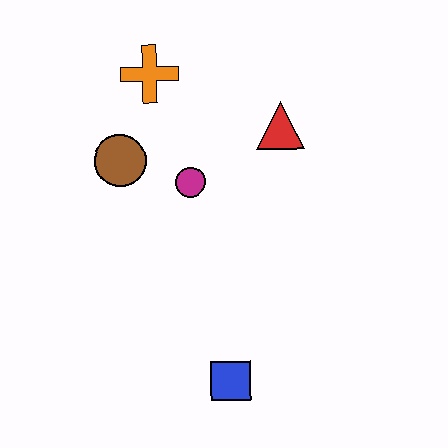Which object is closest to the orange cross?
The brown circle is closest to the orange cross.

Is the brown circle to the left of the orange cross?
Yes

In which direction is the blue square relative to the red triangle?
The blue square is below the red triangle.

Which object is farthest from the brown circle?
The blue square is farthest from the brown circle.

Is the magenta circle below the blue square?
No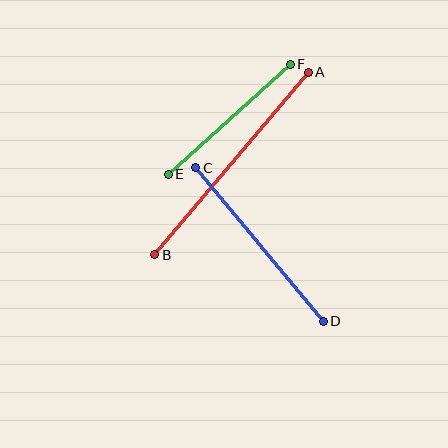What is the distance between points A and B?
The distance is approximately 239 pixels.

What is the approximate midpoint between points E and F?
The midpoint is at approximately (229, 119) pixels.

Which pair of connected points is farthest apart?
Points A and B are farthest apart.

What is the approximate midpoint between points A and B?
The midpoint is at approximately (232, 163) pixels.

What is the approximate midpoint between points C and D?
The midpoint is at approximately (259, 245) pixels.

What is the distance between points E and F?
The distance is approximately 164 pixels.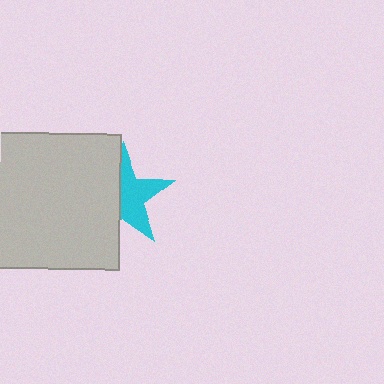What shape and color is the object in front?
The object in front is a light gray square.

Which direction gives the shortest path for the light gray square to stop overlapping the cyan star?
Moving left gives the shortest separation.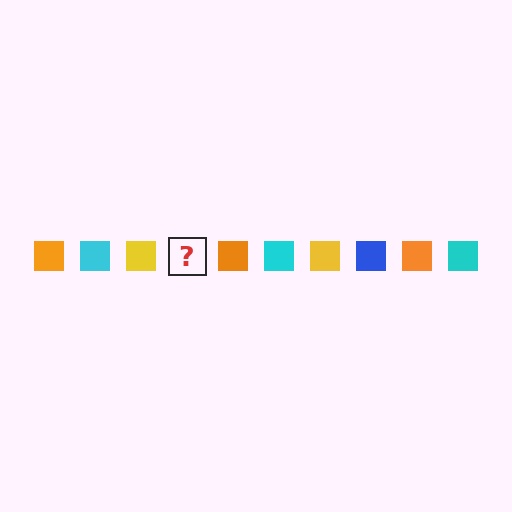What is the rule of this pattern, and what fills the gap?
The rule is that the pattern cycles through orange, cyan, yellow, blue squares. The gap should be filled with a blue square.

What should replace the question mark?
The question mark should be replaced with a blue square.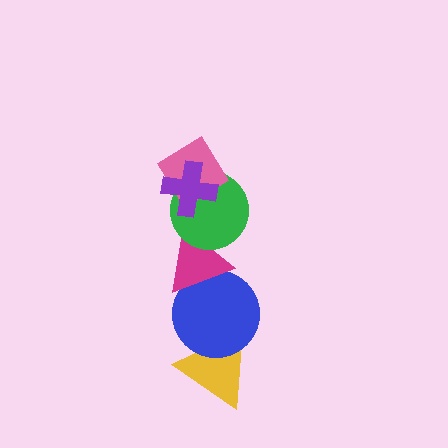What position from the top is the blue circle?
The blue circle is 5th from the top.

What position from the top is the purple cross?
The purple cross is 1st from the top.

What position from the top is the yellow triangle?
The yellow triangle is 6th from the top.